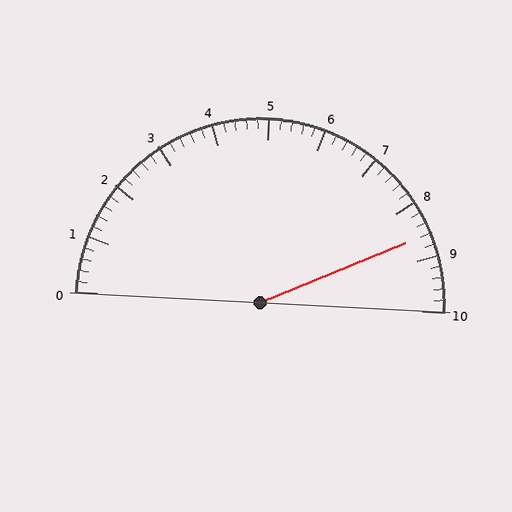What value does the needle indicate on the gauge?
The needle indicates approximately 8.6.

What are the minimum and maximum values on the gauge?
The gauge ranges from 0 to 10.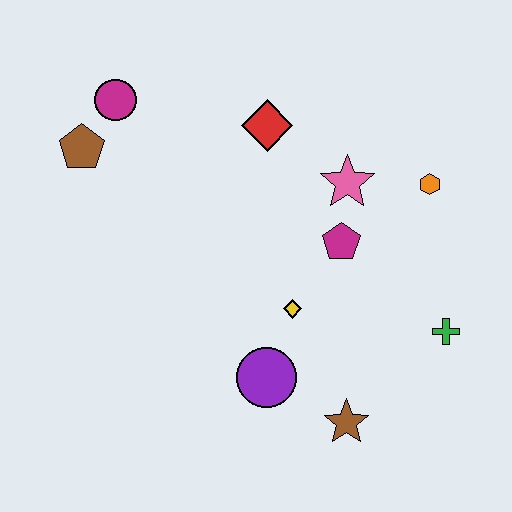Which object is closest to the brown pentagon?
The magenta circle is closest to the brown pentagon.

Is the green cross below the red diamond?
Yes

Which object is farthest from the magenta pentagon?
The brown pentagon is farthest from the magenta pentagon.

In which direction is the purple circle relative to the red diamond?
The purple circle is below the red diamond.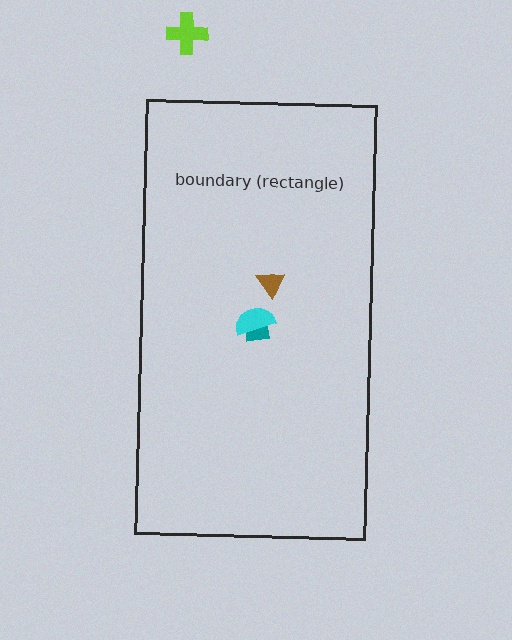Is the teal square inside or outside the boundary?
Inside.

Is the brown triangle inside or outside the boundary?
Inside.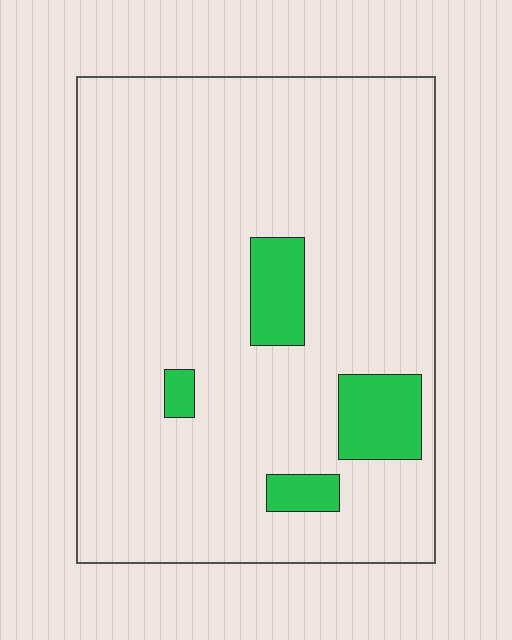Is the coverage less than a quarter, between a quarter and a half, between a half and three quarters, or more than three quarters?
Less than a quarter.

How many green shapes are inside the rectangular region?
4.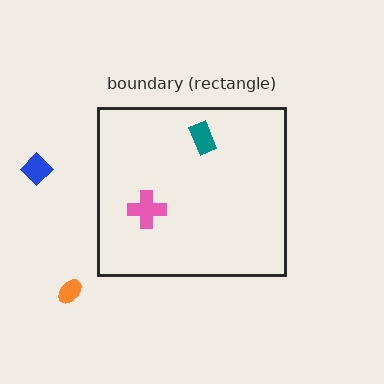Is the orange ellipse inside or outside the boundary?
Outside.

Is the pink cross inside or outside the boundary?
Inside.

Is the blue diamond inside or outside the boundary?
Outside.